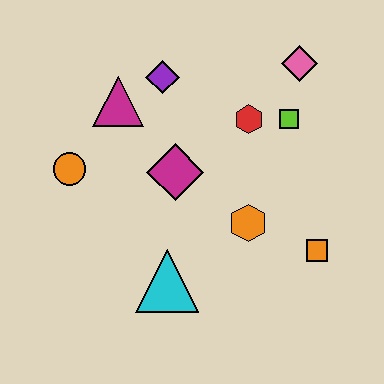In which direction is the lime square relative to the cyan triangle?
The lime square is above the cyan triangle.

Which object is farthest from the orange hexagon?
The orange circle is farthest from the orange hexagon.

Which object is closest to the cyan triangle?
The orange hexagon is closest to the cyan triangle.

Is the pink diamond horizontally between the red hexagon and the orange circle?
No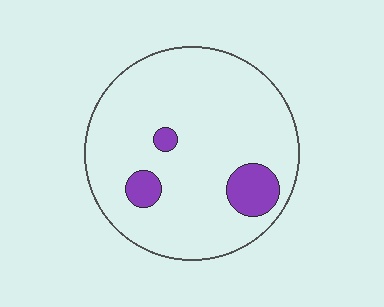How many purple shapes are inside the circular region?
3.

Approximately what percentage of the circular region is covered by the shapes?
Approximately 10%.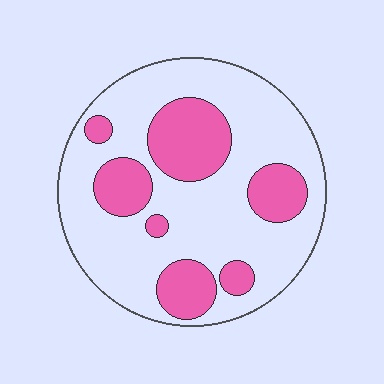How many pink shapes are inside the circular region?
7.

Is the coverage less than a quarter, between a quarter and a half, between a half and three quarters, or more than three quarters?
Between a quarter and a half.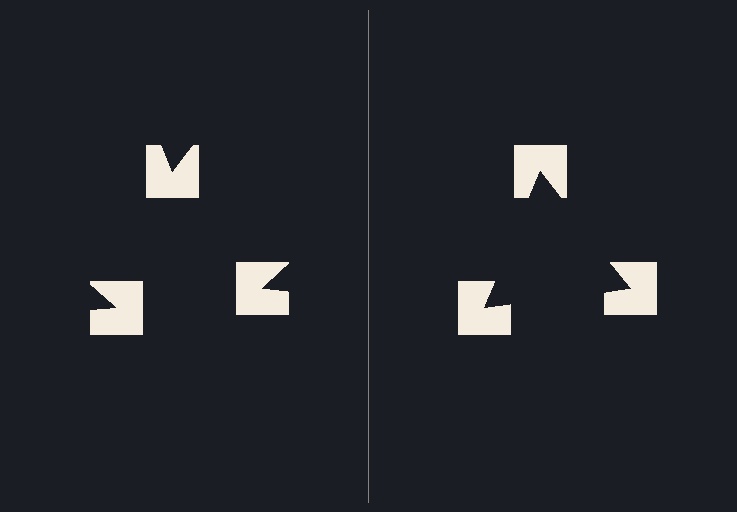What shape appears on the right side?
An illusory triangle.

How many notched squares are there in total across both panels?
6 — 3 on each side.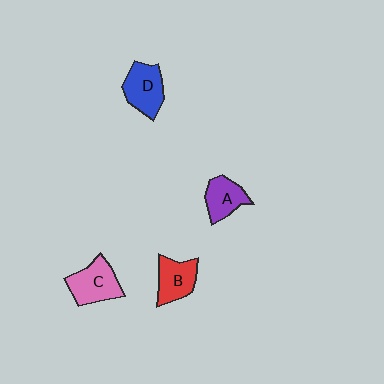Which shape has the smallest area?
Shape A (purple).